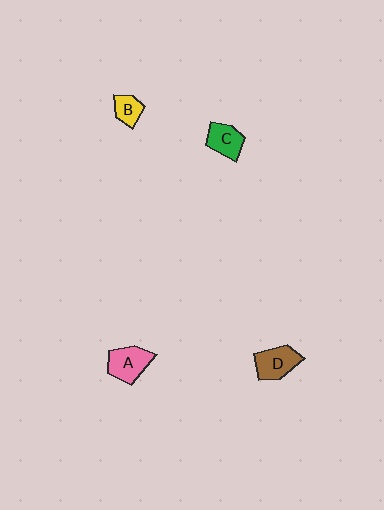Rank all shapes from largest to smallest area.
From largest to smallest: A (pink), D (brown), C (green), B (yellow).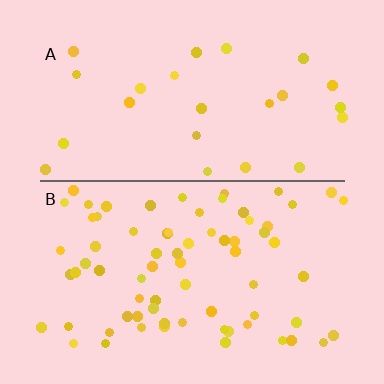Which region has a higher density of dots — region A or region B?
B (the bottom).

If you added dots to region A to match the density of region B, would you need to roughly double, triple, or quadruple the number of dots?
Approximately triple.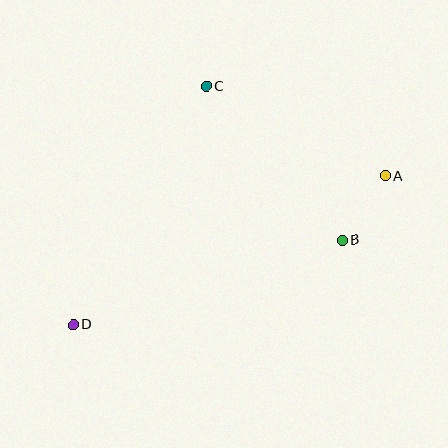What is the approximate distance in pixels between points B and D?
The distance between B and D is approximately 281 pixels.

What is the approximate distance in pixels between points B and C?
The distance between B and C is approximately 205 pixels.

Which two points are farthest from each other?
Points A and D are farthest from each other.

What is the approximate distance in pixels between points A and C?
The distance between A and C is approximately 200 pixels.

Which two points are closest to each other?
Points A and B are closest to each other.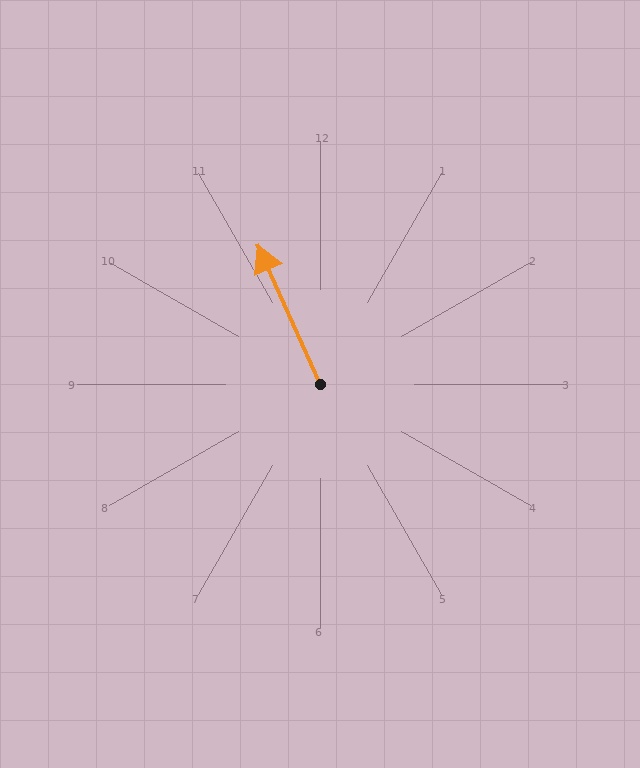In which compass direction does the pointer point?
Northwest.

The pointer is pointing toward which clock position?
Roughly 11 o'clock.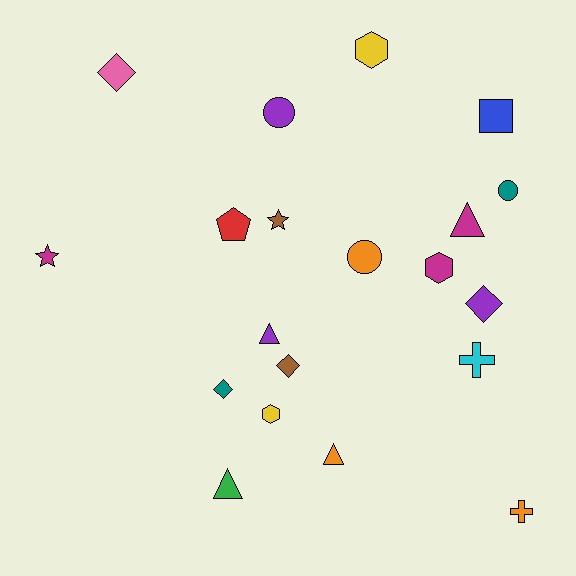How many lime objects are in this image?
There are no lime objects.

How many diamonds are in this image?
There are 4 diamonds.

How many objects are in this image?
There are 20 objects.